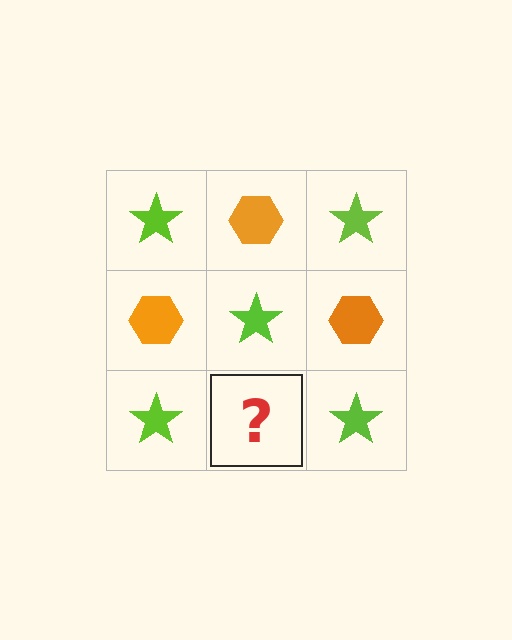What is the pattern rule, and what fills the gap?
The rule is that it alternates lime star and orange hexagon in a checkerboard pattern. The gap should be filled with an orange hexagon.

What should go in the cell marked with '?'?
The missing cell should contain an orange hexagon.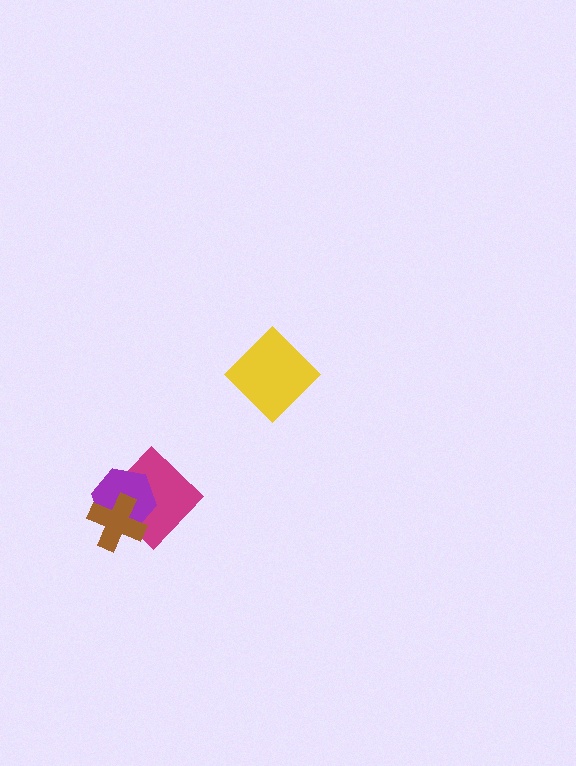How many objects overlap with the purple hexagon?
2 objects overlap with the purple hexagon.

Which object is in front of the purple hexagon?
The brown cross is in front of the purple hexagon.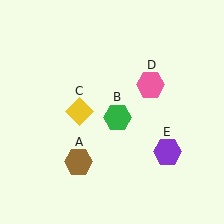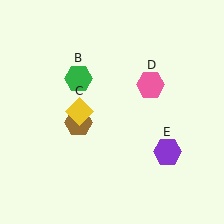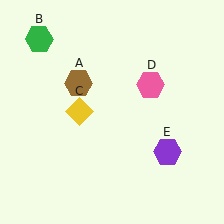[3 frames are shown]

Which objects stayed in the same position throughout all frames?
Yellow diamond (object C) and pink hexagon (object D) and purple hexagon (object E) remained stationary.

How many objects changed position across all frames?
2 objects changed position: brown hexagon (object A), green hexagon (object B).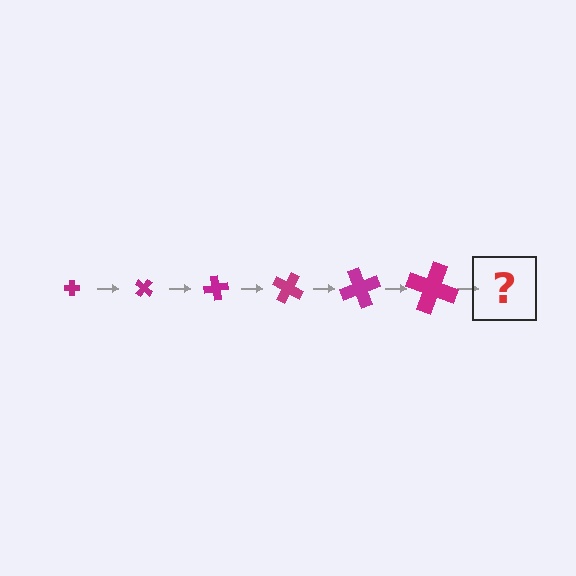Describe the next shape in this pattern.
It should be a cross, larger than the previous one and rotated 240 degrees from the start.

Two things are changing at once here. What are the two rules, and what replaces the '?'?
The two rules are that the cross grows larger each step and it rotates 40 degrees each step. The '?' should be a cross, larger than the previous one and rotated 240 degrees from the start.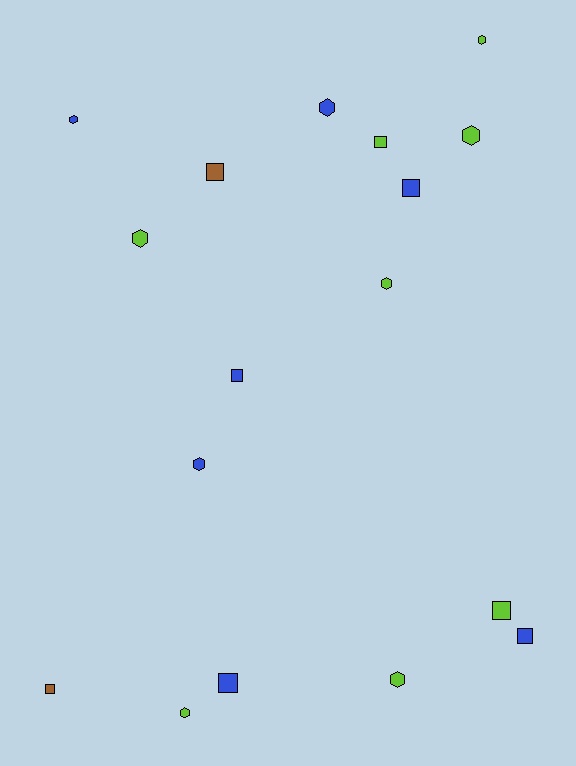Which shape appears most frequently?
Hexagon, with 9 objects.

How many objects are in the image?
There are 17 objects.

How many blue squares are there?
There are 4 blue squares.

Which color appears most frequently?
Lime, with 8 objects.